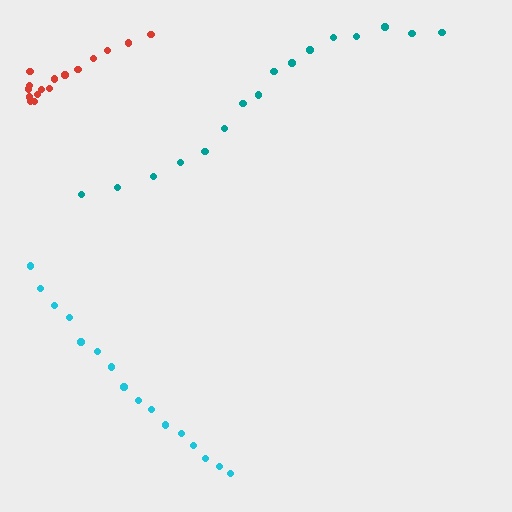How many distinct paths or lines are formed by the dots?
There are 3 distinct paths.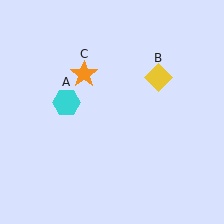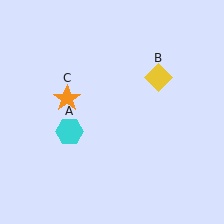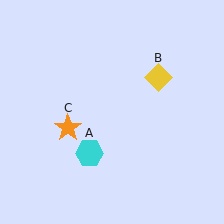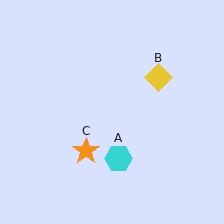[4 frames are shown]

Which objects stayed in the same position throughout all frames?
Yellow diamond (object B) remained stationary.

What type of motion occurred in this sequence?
The cyan hexagon (object A), orange star (object C) rotated counterclockwise around the center of the scene.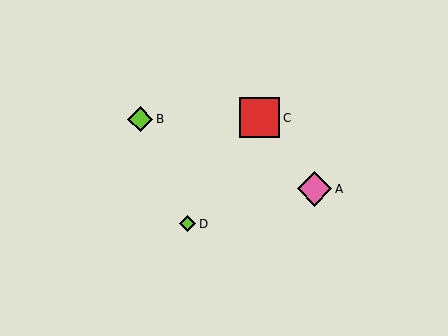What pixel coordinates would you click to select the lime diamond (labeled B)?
Click at (140, 119) to select the lime diamond B.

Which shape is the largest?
The red square (labeled C) is the largest.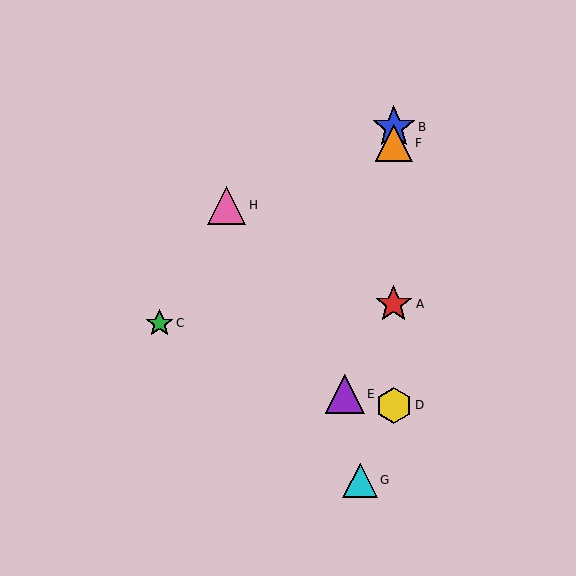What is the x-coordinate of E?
Object E is at x≈345.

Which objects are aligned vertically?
Objects A, B, D, F are aligned vertically.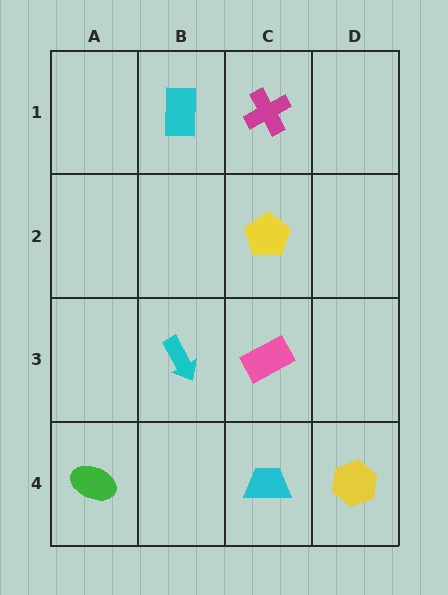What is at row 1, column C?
A magenta cross.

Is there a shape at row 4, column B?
No, that cell is empty.